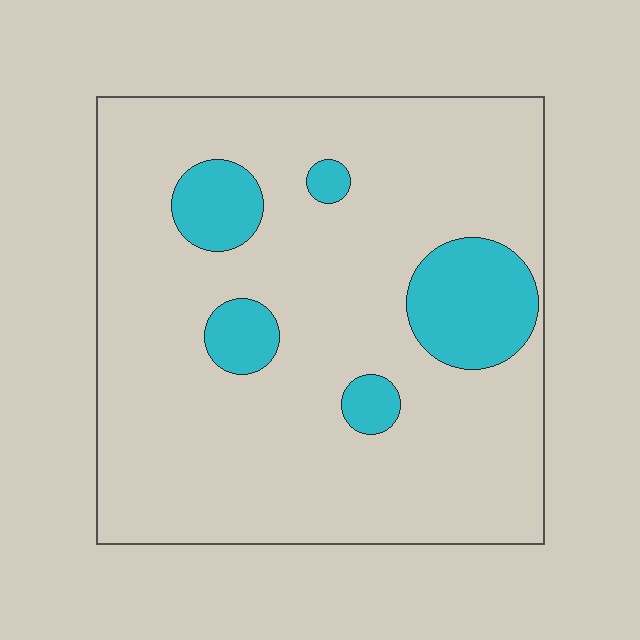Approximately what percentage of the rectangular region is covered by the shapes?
Approximately 15%.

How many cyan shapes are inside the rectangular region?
5.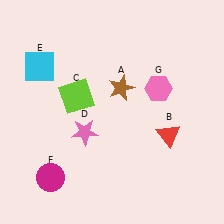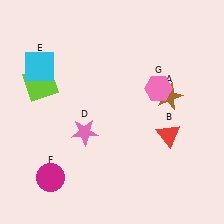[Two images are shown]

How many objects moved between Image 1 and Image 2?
2 objects moved between the two images.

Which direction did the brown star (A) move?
The brown star (A) moved right.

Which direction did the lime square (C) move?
The lime square (C) moved left.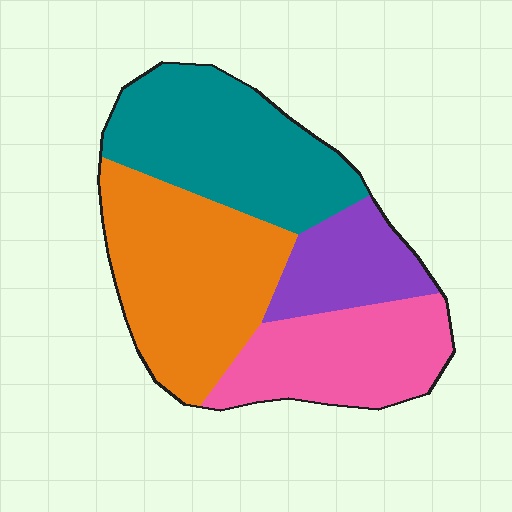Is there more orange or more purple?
Orange.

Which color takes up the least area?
Purple, at roughly 15%.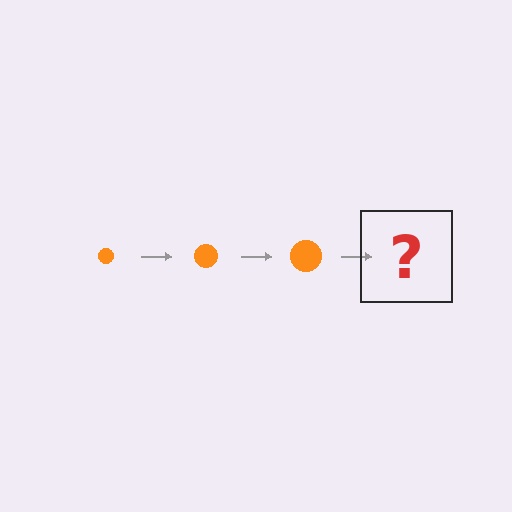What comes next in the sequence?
The next element should be an orange circle, larger than the previous one.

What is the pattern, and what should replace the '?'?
The pattern is that the circle gets progressively larger each step. The '?' should be an orange circle, larger than the previous one.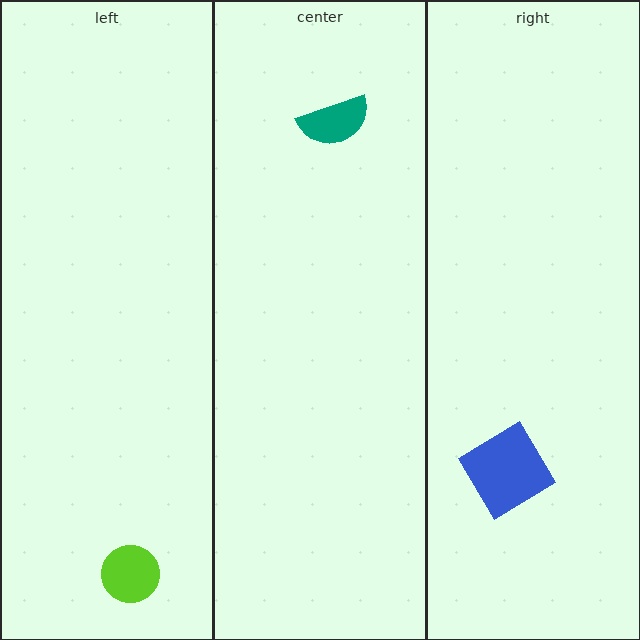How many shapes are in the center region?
1.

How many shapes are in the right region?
1.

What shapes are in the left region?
The lime circle.